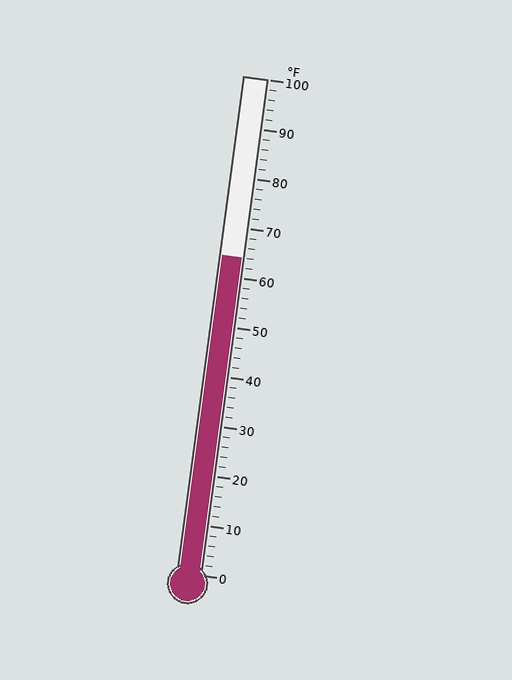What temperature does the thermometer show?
The thermometer shows approximately 64°F.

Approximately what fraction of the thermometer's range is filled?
The thermometer is filled to approximately 65% of its range.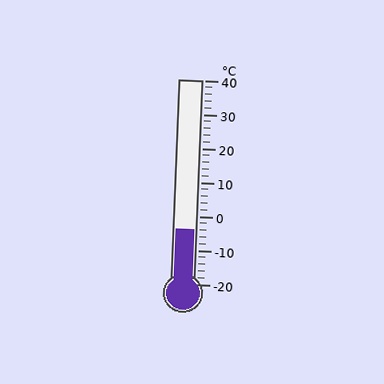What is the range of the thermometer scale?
The thermometer scale ranges from -20°C to 40°C.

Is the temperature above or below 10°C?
The temperature is below 10°C.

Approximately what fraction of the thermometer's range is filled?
The thermometer is filled to approximately 25% of its range.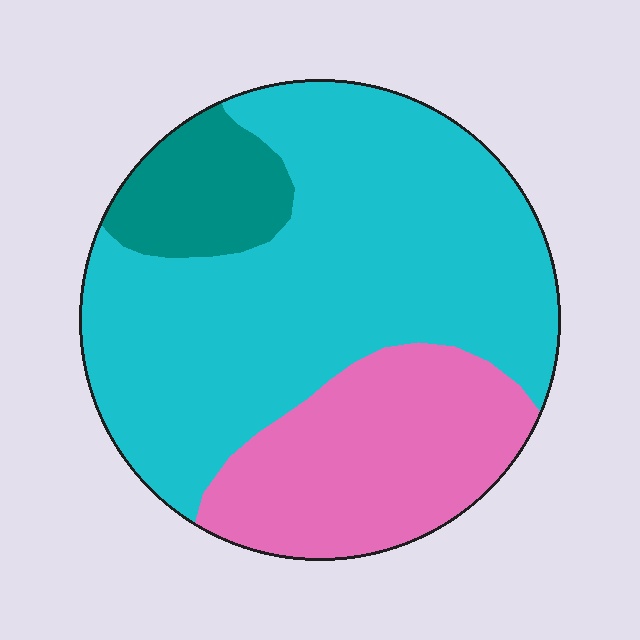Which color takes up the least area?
Teal, at roughly 10%.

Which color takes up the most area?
Cyan, at roughly 60%.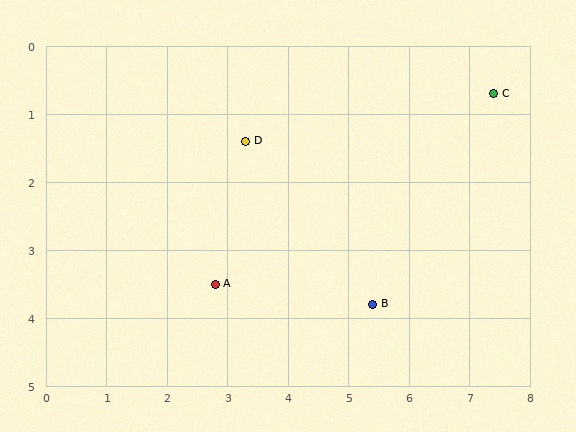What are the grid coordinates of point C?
Point C is at approximately (7.4, 0.7).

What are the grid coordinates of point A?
Point A is at approximately (2.8, 3.5).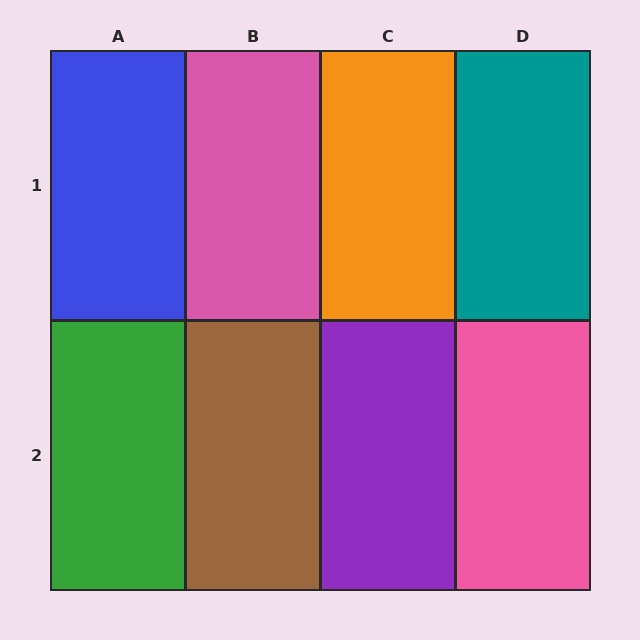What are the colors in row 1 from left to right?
Blue, pink, orange, teal.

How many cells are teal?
1 cell is teal.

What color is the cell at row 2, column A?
Green.